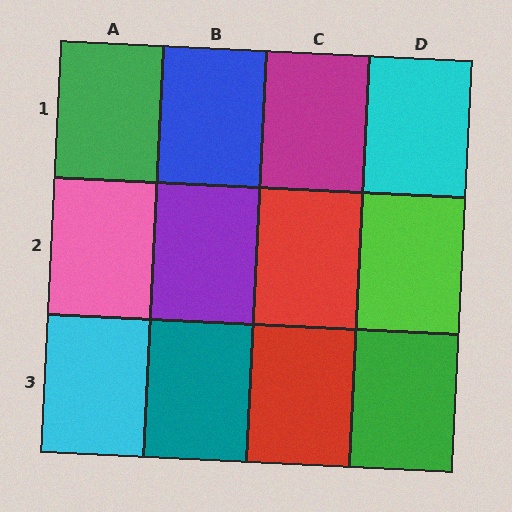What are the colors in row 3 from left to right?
Cyan, teal, red, green.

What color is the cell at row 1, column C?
Magenta.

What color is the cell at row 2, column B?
Purple.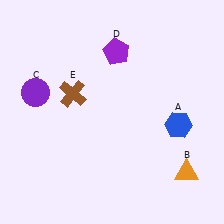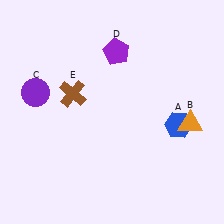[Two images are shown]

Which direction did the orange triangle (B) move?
The orange triangle (B) moved up.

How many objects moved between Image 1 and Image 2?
1 object moved between the two images.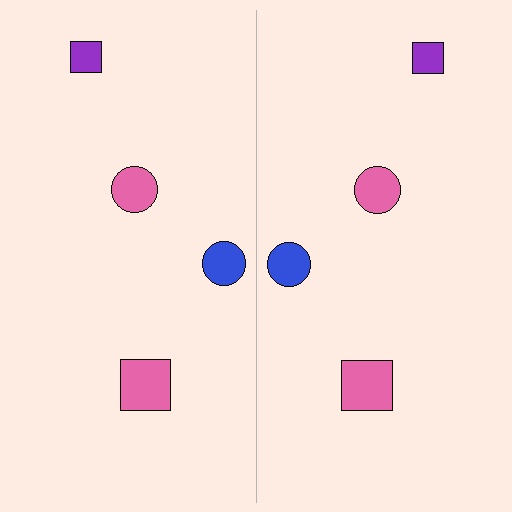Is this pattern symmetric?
Yes, this pattern has bilateral (reflection) symmetry.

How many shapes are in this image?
There are 8 shapes in this image.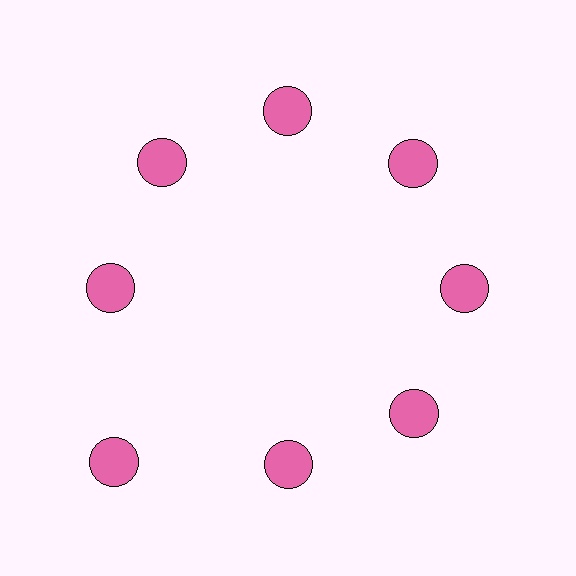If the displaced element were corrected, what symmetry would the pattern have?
It would have 8-fold rotational symmetry — the pattern would map onto itself every 45 degrees.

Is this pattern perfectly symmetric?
No. The 8 pink circles are arranged in a ring, but one element near the 8 o'clock position is pushed outward from the center, breaking the 8-fold rotational symmetry.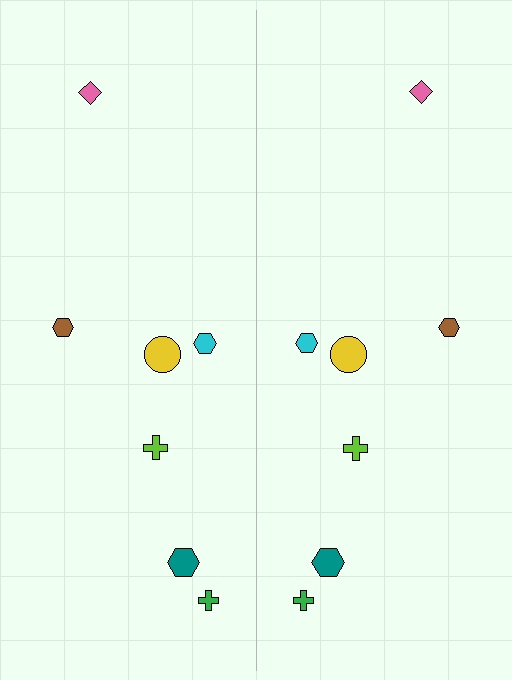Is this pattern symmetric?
Yes, this pattern has bilateral (reflection) symmetry.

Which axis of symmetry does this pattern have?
The pattern has a vertical axis of symmetry running through the center of the image.